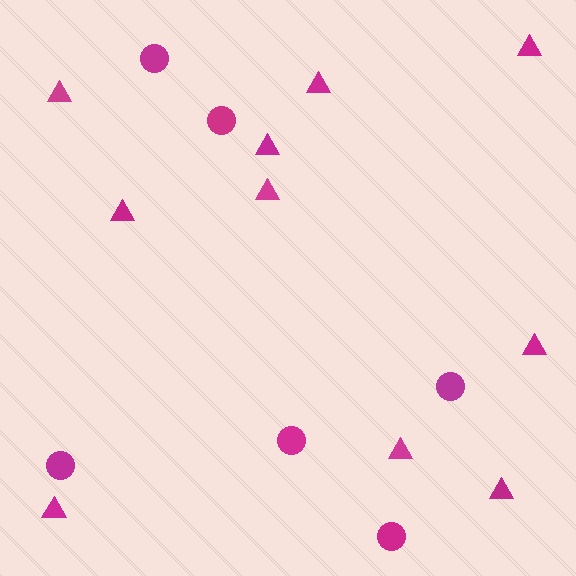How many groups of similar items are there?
There are 2 groups: one group of circles (6) and one group of triangles (10).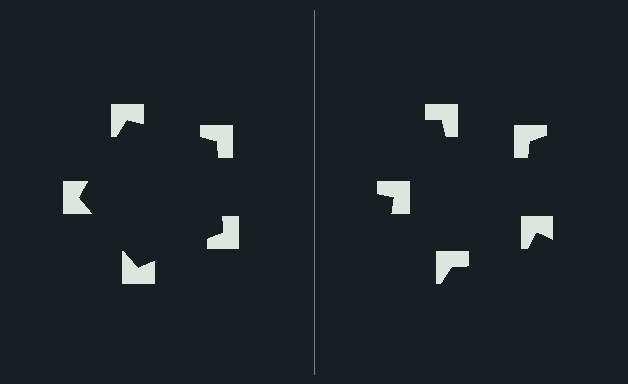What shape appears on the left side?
An illusory pentagon.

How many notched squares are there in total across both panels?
10 — 5 on each side.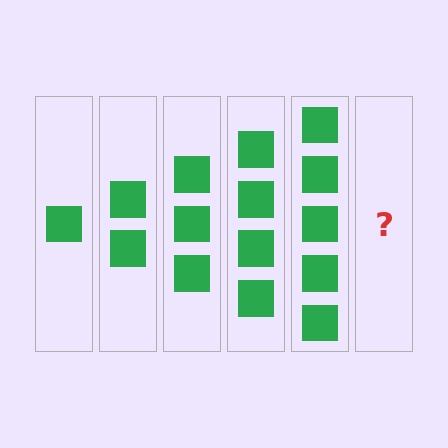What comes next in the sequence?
The next element should be 6 squares.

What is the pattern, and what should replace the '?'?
The pattern is that each step adds one more square. The '?' should be 6 squares.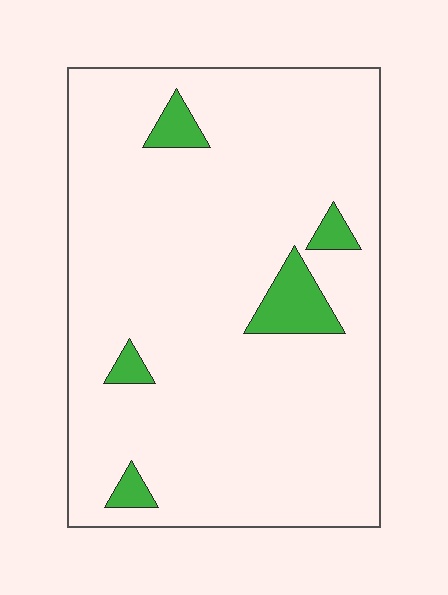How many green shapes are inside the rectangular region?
5.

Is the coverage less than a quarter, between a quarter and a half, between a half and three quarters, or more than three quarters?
Less than a quarter.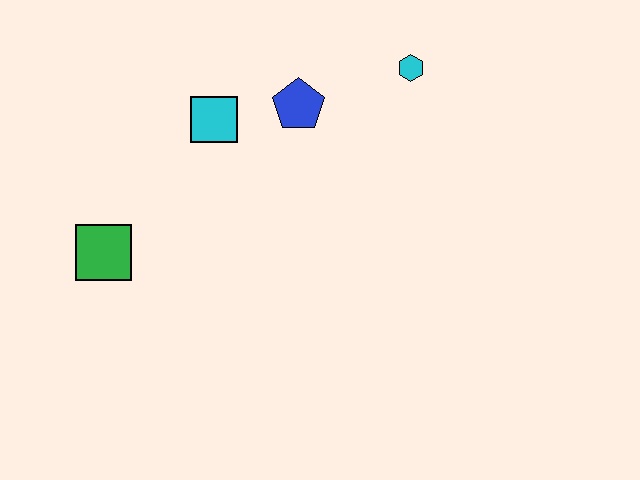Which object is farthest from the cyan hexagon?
The green square is farthest from the cyan hexagon.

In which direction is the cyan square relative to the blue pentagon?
The cyan square is to the left of the blue pentagon.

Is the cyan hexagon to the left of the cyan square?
No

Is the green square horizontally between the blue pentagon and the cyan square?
No